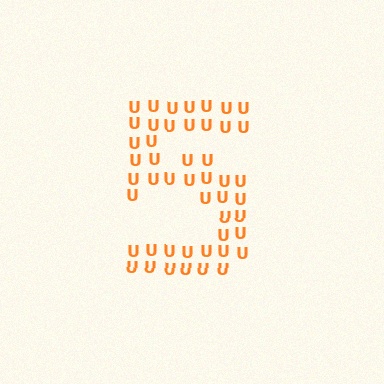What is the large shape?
The large shape is the digit 5.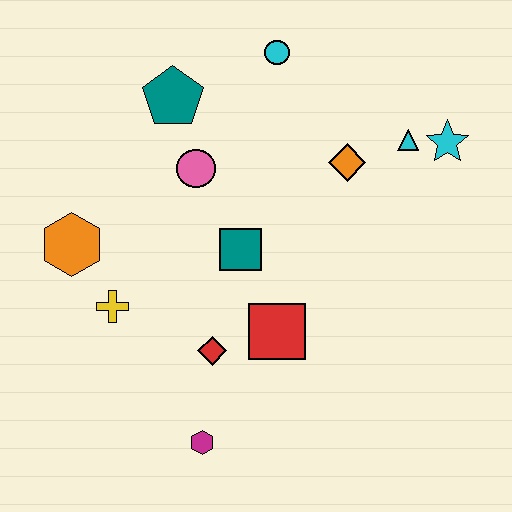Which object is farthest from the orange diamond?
The magenta hexagon is farthest from the orange diamond.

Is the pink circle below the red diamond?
No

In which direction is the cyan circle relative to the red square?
The cyan circle is above the red square.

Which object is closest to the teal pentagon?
The pink circle is closest to the teal pentagon.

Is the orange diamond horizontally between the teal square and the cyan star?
Yes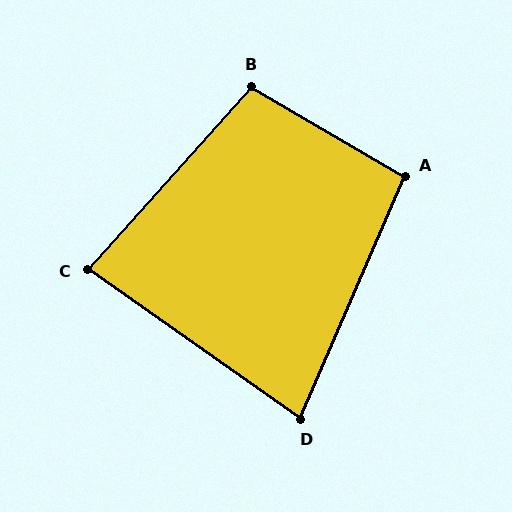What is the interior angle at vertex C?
Approximately 83 degrees (acute).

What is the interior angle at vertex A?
Approximately 97 degrees (obtuse).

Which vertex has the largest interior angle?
B, at approximately 102 degrees.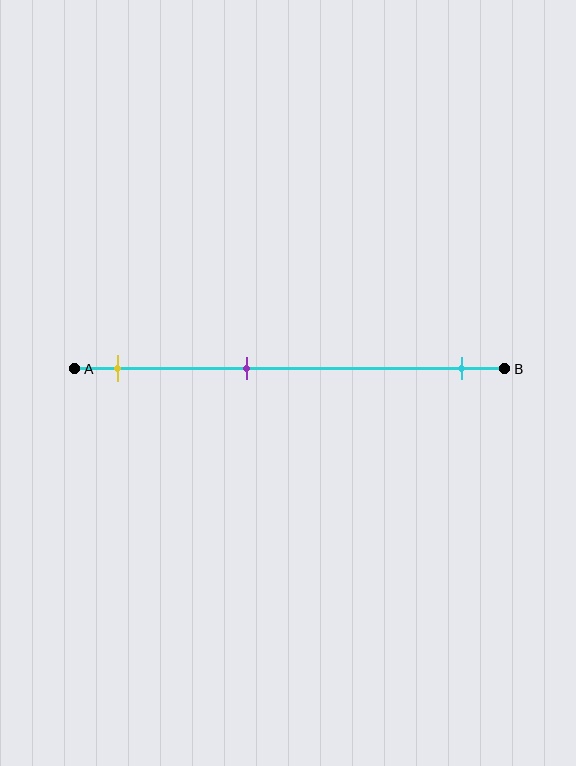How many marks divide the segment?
There are 3 marks dividing the segment.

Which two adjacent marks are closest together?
The yellow and purple marks are the closest adjacent pair.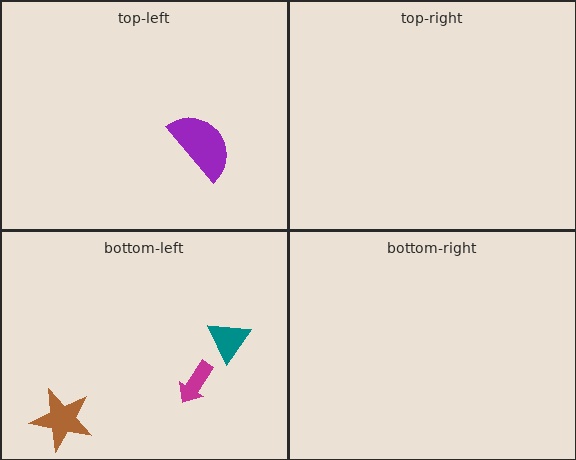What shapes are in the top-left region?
The purple semicircle.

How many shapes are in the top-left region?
1.